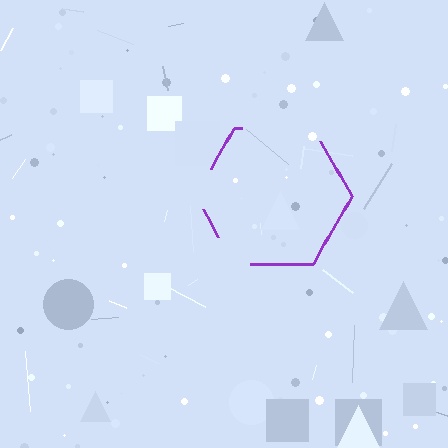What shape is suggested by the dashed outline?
The dashed outline suggests a hexagon.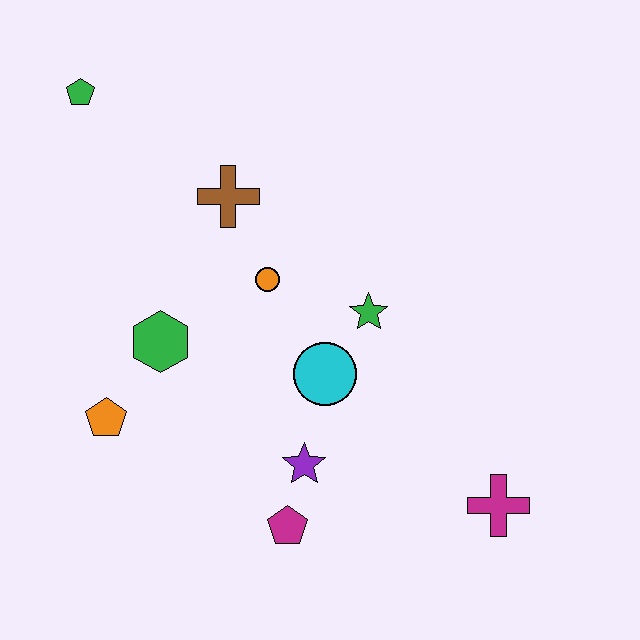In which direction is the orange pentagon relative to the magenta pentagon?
The orange pentagon is to the left of the magenta pentagon.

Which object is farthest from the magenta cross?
The green pentagon is farthest from the magenta cross.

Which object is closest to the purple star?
The magenta pentagon is closest to the purple star.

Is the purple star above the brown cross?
No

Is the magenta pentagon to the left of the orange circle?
No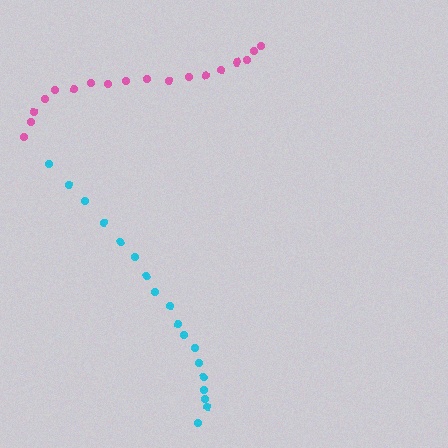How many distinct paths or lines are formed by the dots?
There are 2 distinct paths.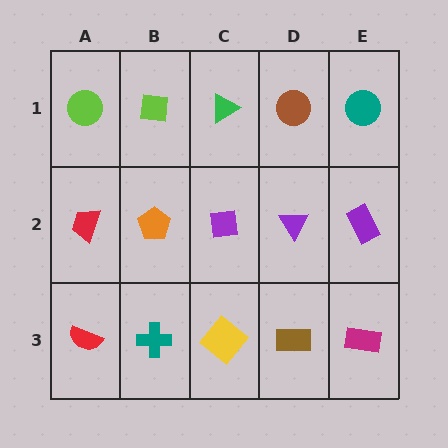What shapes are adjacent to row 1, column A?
A red trapezoid (row 2, column A), a lime square (row 1, column B).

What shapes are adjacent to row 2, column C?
A green triangle (row 1, column C), a yellow diamond (row 3, column C), an orange pentagon (row 2, column B), a purple triangle (row 2, column D).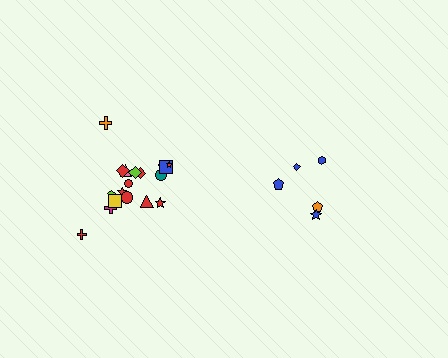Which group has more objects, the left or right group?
The left group.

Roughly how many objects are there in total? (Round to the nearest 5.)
Roughly 25 objects in total.